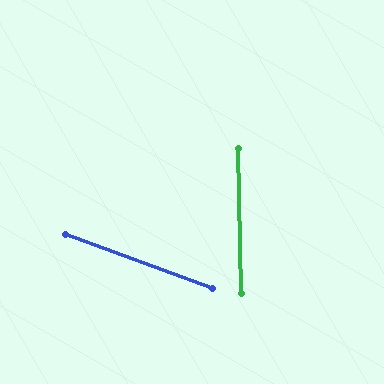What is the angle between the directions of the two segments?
Approximately 68 degrees.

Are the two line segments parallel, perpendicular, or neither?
Neither parallel nor perpendicular — they differ by about 68°.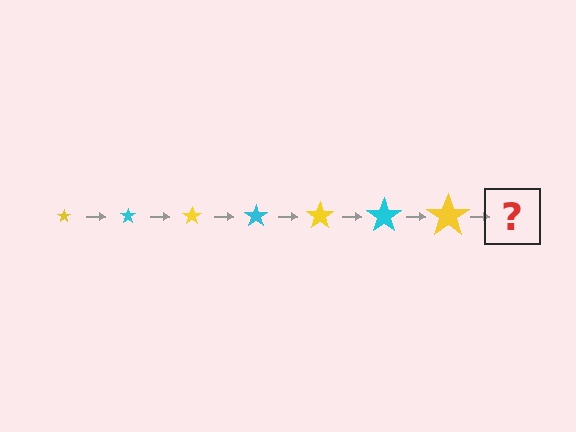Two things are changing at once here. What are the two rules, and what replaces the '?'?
The two rules are that the star grows larger each step and the color cycles through yellow and cyan. The '?' should be a cyan star, larger than the previous one.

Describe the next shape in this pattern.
It should be a cyan star, larger than the previous one.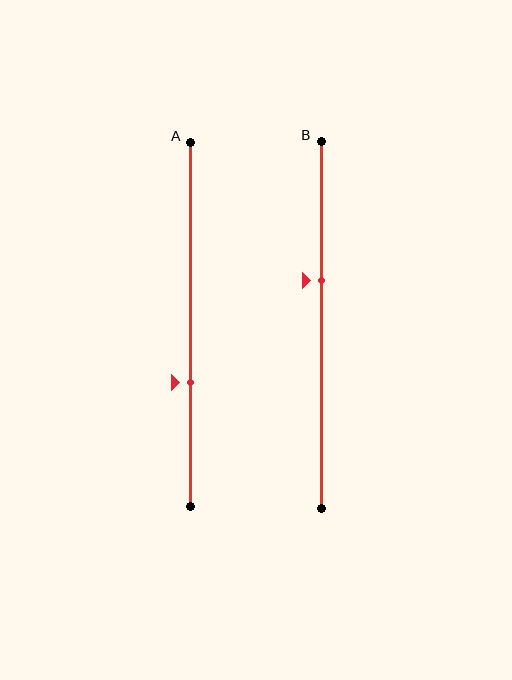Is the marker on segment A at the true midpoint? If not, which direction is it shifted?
No, the marker on segment A is shifted downward by about 16% of the segment length.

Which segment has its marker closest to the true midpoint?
Segment B has its marker closest to the true midpoint.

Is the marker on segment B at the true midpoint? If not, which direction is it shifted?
No, the marker on segment B is shifted upward by about 12% of the segment length.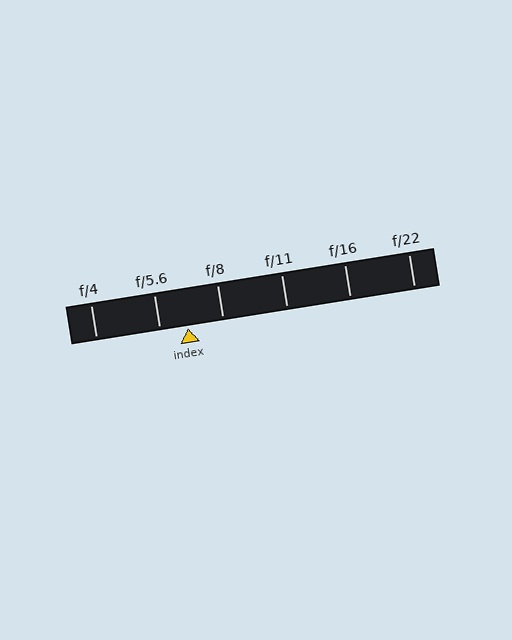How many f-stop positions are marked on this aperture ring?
There are 6 f-stop positions marked.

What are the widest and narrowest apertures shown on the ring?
The widest aperture shown is f/4 and the narrowest is f/22.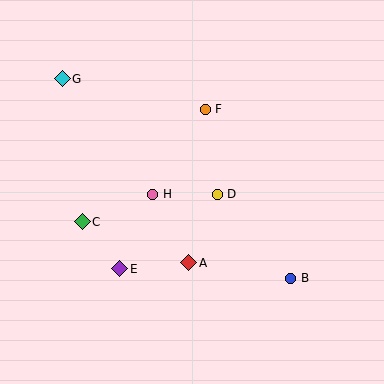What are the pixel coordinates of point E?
Point E is at (120, 269).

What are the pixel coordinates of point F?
Point F is at (205, 109).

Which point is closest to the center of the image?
Point D at (217, 194) is closest to the center.